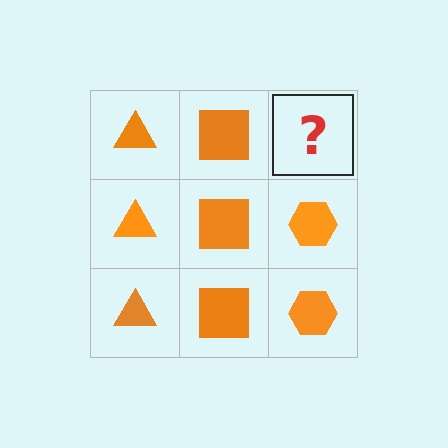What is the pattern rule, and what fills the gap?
The rule is that each column has a consistent shape. The gap should be filled with an orange hexagon.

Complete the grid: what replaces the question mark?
The question mark should be replaced with an orange hexagon.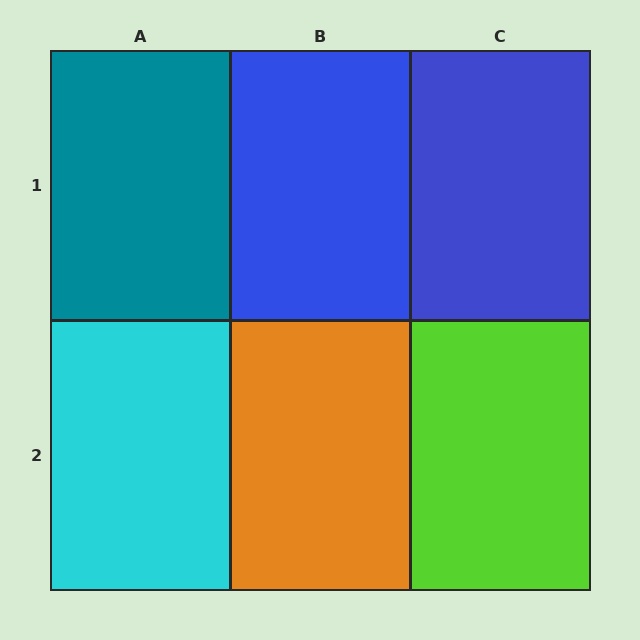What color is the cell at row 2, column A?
Cyan.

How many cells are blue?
2 cells are blue.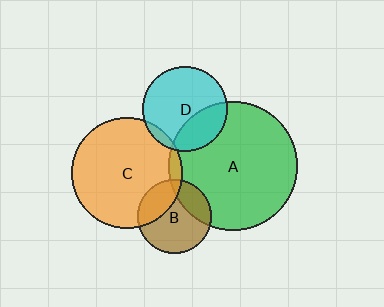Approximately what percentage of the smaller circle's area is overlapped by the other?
Approximately 30%.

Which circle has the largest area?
Circle A (green).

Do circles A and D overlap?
Yes.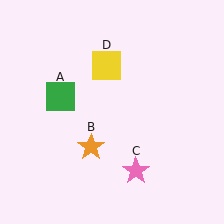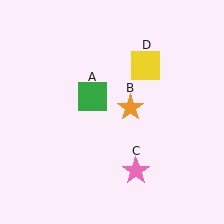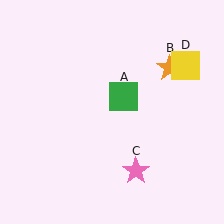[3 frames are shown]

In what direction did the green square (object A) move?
The green square (object A) moved right.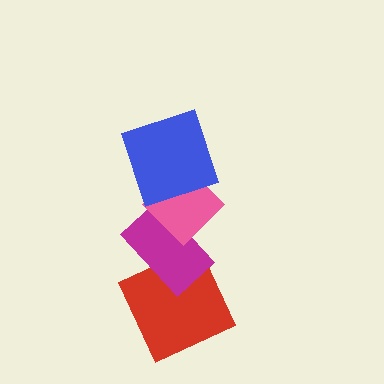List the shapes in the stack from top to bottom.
From top to bottom: the blue square, the pink diamond, the magenta rectangle, the red square.